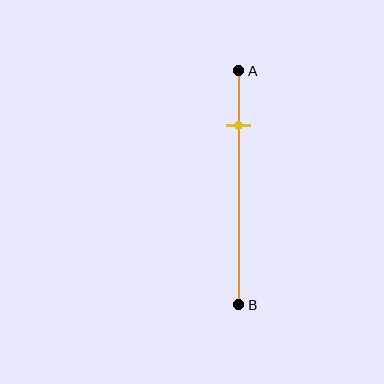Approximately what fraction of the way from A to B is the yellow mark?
The yellow mark is approximately 25% of the way from A to B.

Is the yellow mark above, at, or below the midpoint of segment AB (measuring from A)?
The yellow mark is above the midpoint of segment AB.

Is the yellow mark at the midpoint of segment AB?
No, the mark is at about 25% from A, not at the 50% midpoint.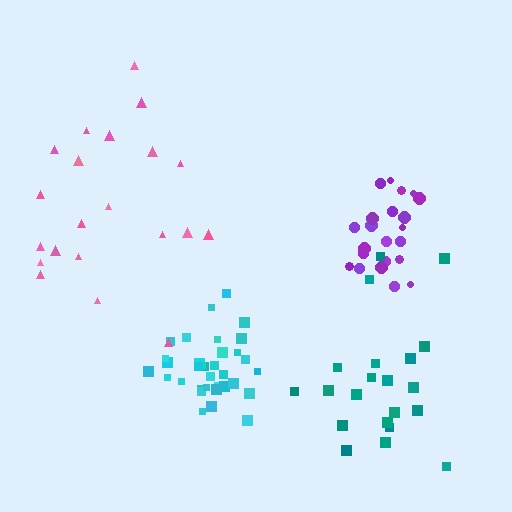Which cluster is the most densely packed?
Cyan.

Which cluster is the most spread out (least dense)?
Pink.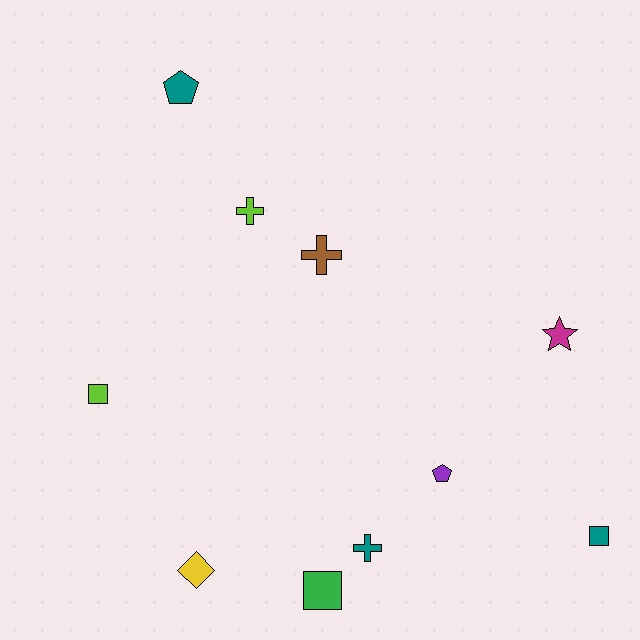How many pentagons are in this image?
There are 2 pentagons.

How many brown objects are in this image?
There is 1 brown object.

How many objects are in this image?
There are 10 objects.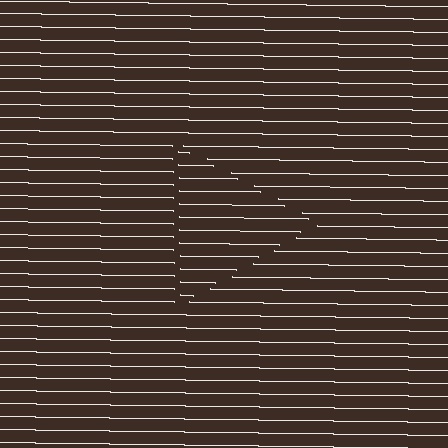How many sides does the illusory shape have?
3 sides — the line-ends trace a triangle.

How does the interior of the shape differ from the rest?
The interior of the shape contains the same grating, shifted by half a period — the contour is defined by the phase discontinuity where line-ends from the inner and outer gratings abut.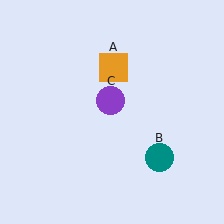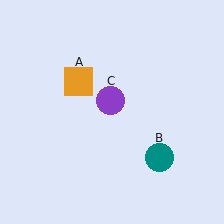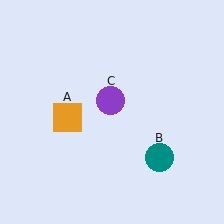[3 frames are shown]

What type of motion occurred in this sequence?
The orange square (object A) rotated counterclockwise around the center of the scene.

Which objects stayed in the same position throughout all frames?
Teal circle (object B) and purple circle (object C) remained stationary.